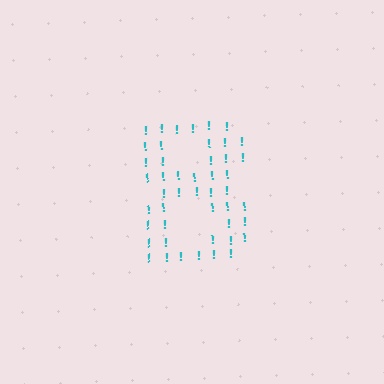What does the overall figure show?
The overall figure shows the digit 8.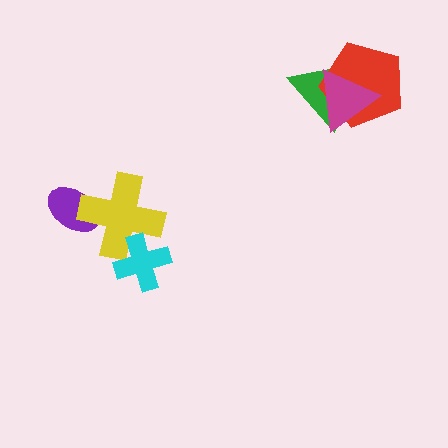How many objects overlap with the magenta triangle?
2 objects overlap with the magenta triangle.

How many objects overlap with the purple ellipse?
1 object overlaps with the purple ellipse.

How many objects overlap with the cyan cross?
1 object overlaps with the cyan cross.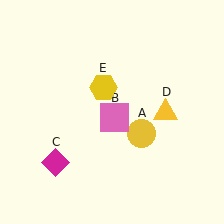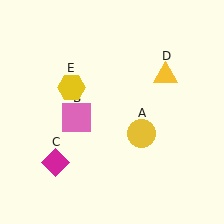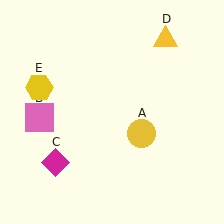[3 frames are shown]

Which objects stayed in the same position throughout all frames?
Yellow circle (object A) and magenta diamond (object C) remained stationary.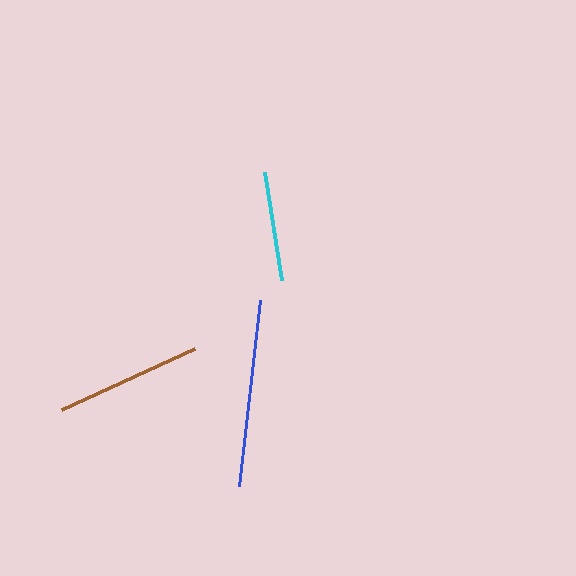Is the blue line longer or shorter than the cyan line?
The blue line is longer than the cyan line.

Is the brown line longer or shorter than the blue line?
The blue line is longer than the brown line.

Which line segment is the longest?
The blue line is the longest at approximately 187 pixels.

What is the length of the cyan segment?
The cyan segment is approximately 109 pixels long.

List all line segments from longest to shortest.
From longest to shortest: blue, brown, cyan.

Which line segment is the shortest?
The cyan line is the shortest at approximately 109 pixels.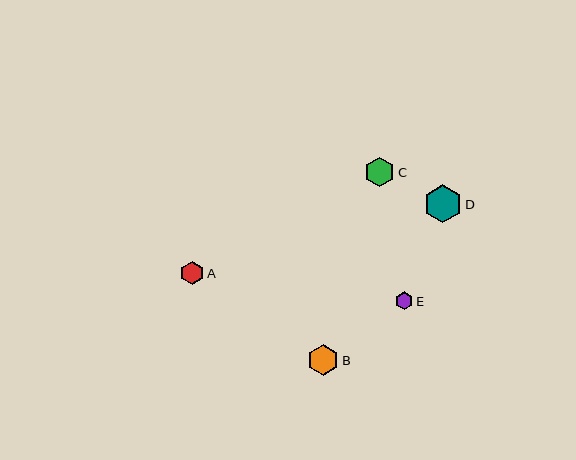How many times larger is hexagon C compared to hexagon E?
Hexagon C is approximately 1.7 times the size of hexagon E.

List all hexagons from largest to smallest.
From largest to smallest: D, B, C, A, E.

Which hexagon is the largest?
Hexagon D is the largest with a size of approximately 38 pixels.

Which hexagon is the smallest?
Hexagon E is the smallest with a size of approximately 18 pixels.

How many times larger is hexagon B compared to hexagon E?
Hexagon B is approximately 1.7 times the size of hexagon E.